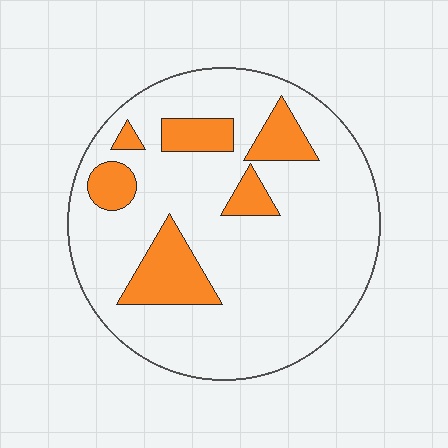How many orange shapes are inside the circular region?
6.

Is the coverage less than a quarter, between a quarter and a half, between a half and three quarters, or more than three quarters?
Less than a quarter.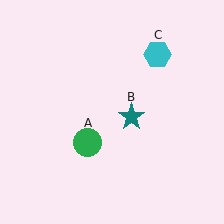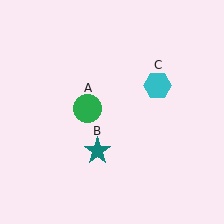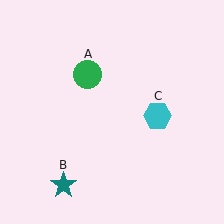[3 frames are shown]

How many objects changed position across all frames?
3 objects changed position: green circle (object A), teal star (object B), cyan hexagon (object C).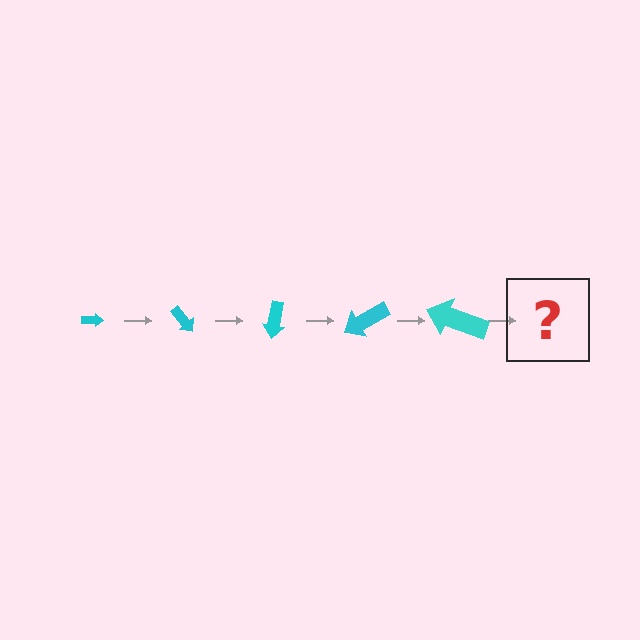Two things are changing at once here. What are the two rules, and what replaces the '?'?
The two rules are that the arrow grows larger each step and it rotates 50 degrees each step. The '?' should be an arrow, larger than the previous one and rotated 250 degrees from the start.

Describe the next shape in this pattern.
It should be an arrow, larger than the previous one and rotated 250 degrees from the start.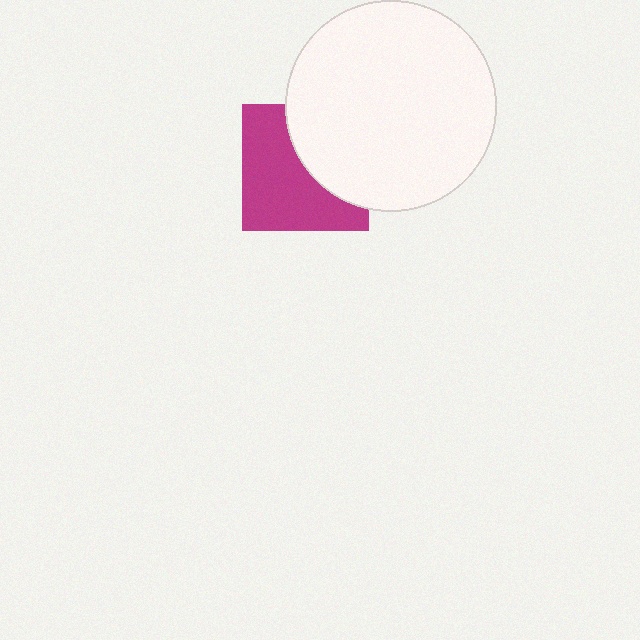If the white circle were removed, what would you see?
You would see the complete magenta square.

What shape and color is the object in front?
The object in front is a white circle.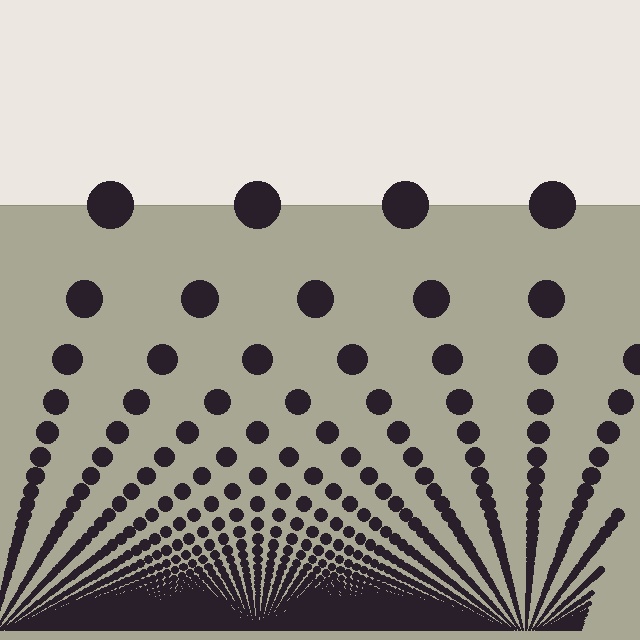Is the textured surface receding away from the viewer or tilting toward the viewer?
The surface appears to tilt toward the viewer. Texture elements get larger and sparser toward the top.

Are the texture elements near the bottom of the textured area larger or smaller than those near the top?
Smaller. The gradient is inverted — elements near the bottom are smaller and denser.